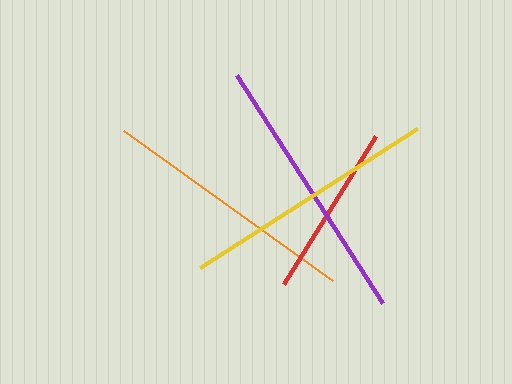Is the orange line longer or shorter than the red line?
The orange line is longer than the red line.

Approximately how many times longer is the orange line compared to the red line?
The orange line is approximately 1.5 times the length of the red line.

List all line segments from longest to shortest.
From longest to shortest: purple, yellow, orange, red.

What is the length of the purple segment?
The purple segment is approximately 270 pixels long.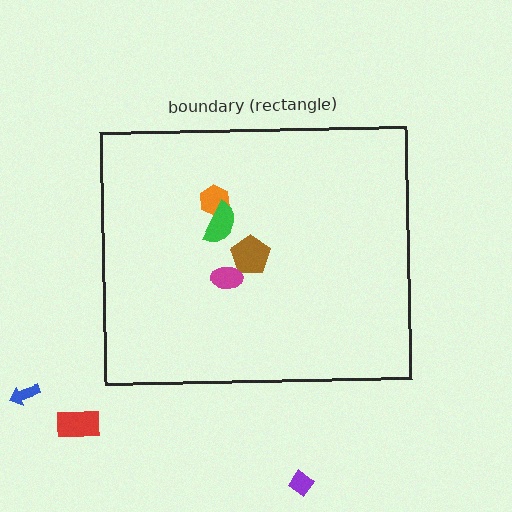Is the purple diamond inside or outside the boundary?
Outside.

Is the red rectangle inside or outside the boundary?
Outside.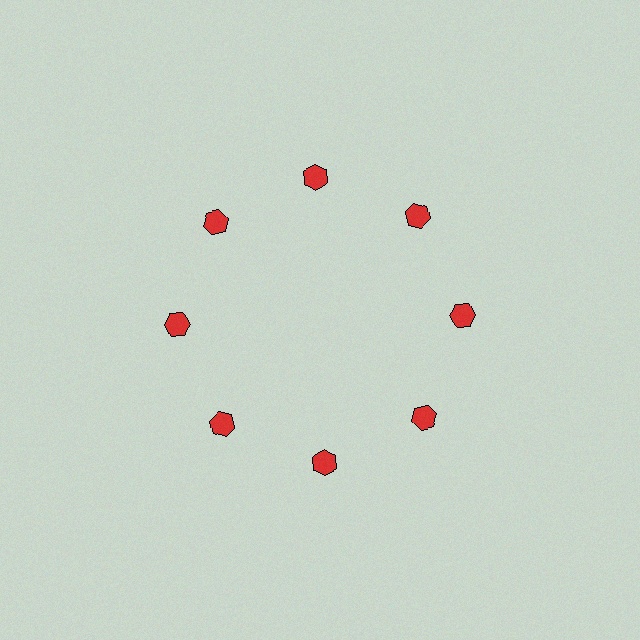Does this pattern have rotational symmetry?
Yes, this pattern has 8-fold rotational symmetry. It looks the same after rotating 45 degrees around the center.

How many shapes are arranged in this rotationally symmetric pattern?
There are 8 shapes, arranged in 8 groups of 1.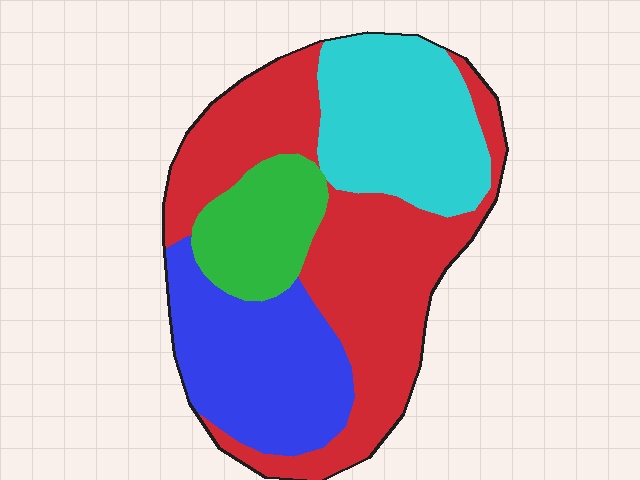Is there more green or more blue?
Blue.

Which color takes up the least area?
Green, at roughly 15%.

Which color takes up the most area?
Red, at roughly 40%.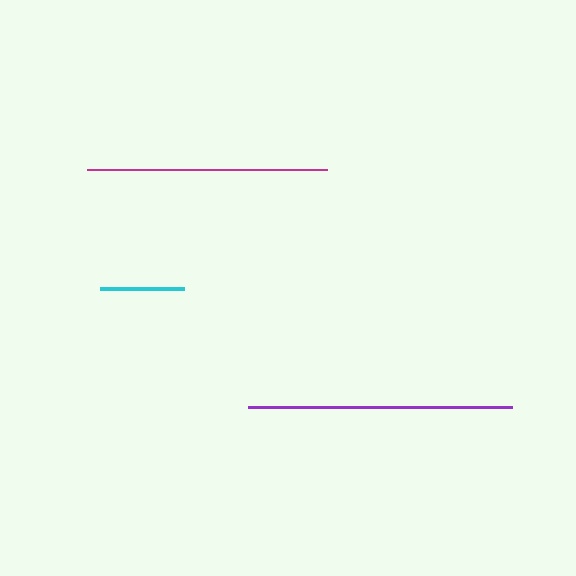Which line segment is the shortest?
The cyan line is the shortest at approximately 84 pixels.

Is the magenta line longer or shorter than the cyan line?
The magenta line is longer than the cyan line.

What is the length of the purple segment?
The purple segment is approximately 264 pixels long.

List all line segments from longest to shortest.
From longest to shortest: purple, magenta, cyan.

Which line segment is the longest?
The purple line is the longest at approximately 264 pixels.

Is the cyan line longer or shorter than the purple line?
The purple line is longer than the cyan line.